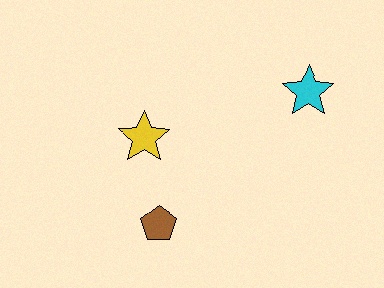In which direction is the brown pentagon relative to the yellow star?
The brown pentagon is below the yellow star.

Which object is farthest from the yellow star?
The cyan star is farthest from the yellow star.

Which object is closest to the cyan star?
The yellow star is closest to the cyan star.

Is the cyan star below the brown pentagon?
No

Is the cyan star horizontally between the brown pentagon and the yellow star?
No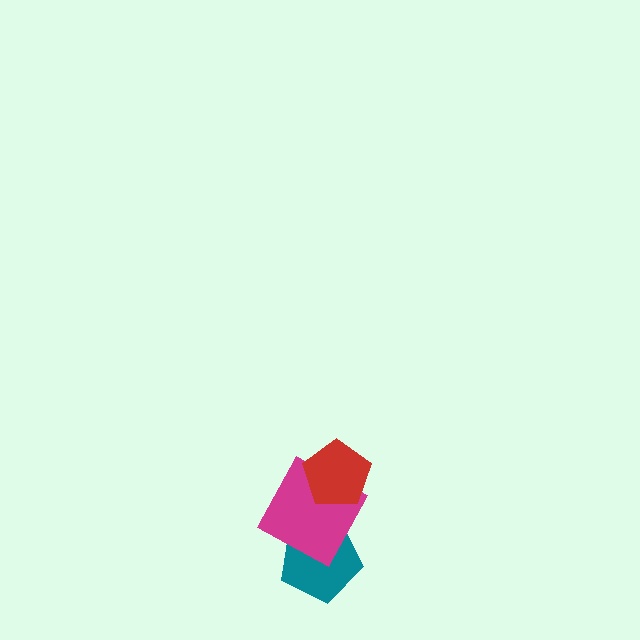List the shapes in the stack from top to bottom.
From top to bottom: the red pentagon, the magenta square, the teal pentagon.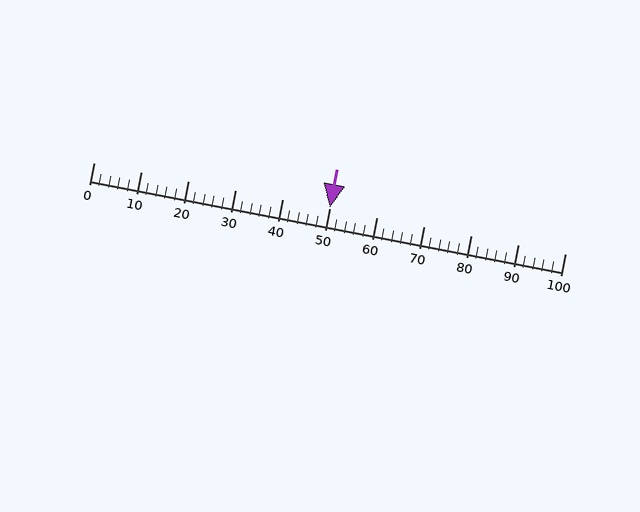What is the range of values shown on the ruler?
The ruler shows values from 0 to 100.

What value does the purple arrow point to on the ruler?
The purple arrow points to approximately 50.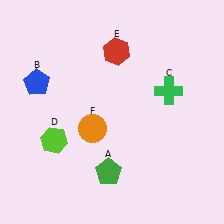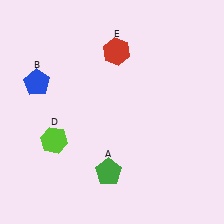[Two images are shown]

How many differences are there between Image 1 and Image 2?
There are 2 differences between the two images.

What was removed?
The orange circle (F), the green cross (C) were removed in Image 2.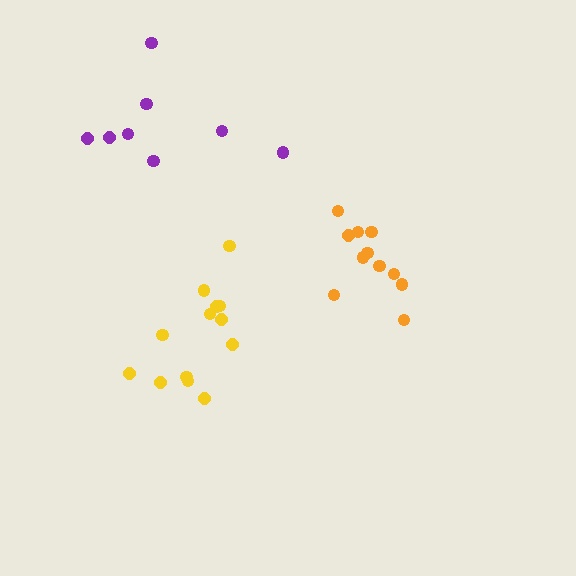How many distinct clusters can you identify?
There are 3 distinct clusters.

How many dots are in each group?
Group 1: 11 dots, Group 2: 13 dots, Group 3: 8 dots (32 total).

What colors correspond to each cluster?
The clusters are colored: orange, yellow, purple.